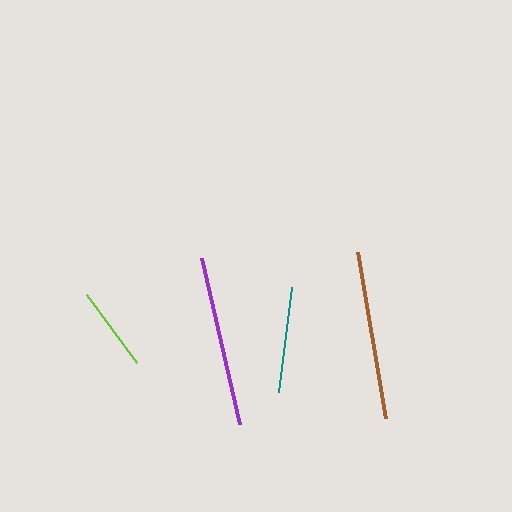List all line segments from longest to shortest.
From longest to shortest: purple, brown, teal, lime.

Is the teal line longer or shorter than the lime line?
The teal line is longer than the lime line.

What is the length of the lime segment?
The lime segment is approximately 85 pixels long.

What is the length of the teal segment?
The teal segment is approximately 106 pixels long.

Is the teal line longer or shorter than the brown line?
The brown line is longer than the teal line.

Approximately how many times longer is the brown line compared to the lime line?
The brown line is approximately 2.0 times the length of the lime line.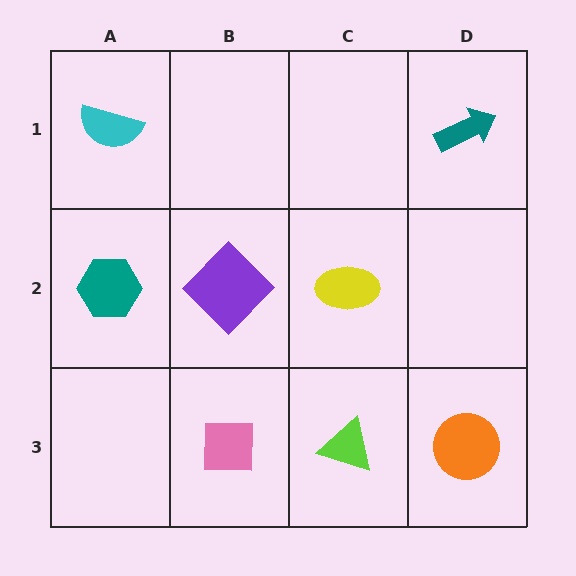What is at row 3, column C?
A lime triangle.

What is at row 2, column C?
A yellow ellipse.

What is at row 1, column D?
A teal arrow.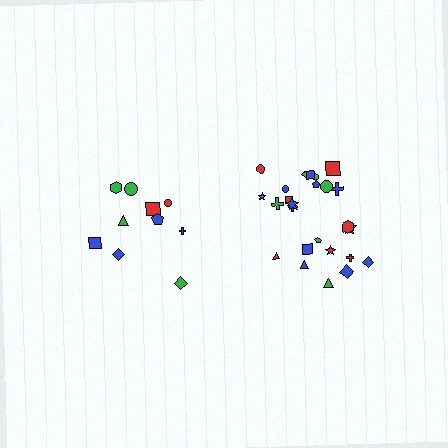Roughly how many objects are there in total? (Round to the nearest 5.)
Roughly 35 objects in total.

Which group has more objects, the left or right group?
The right group.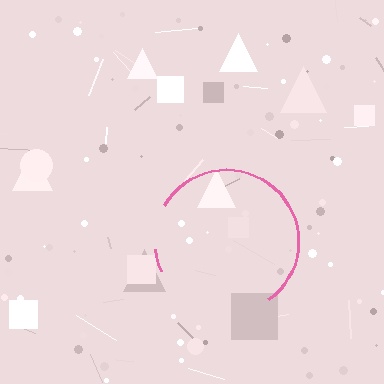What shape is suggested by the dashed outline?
The dashed outline suggests a circle.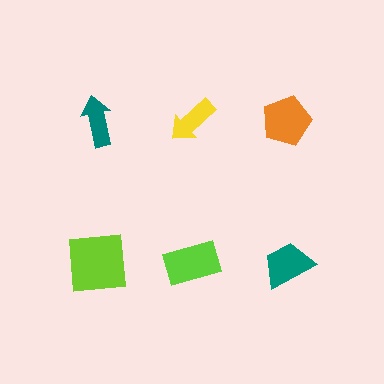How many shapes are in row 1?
3 shapes.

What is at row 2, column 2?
A lime rectangle.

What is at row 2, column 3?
A teal trapezoid.